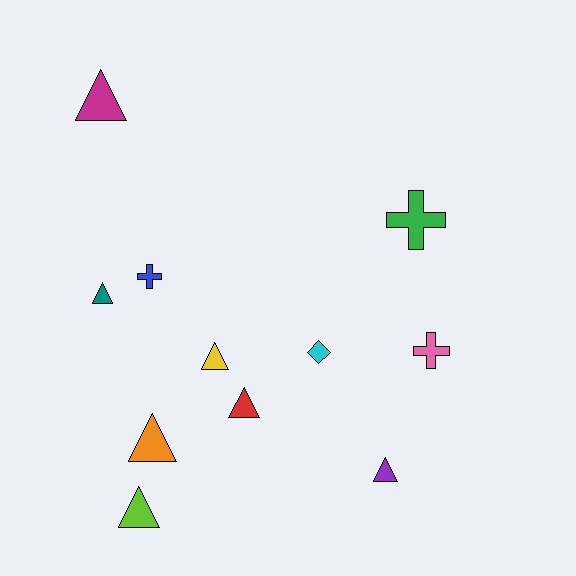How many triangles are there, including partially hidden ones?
There are 7 triangles.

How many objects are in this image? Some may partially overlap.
There are 11 objects.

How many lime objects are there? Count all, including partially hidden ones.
There is 1 lime object.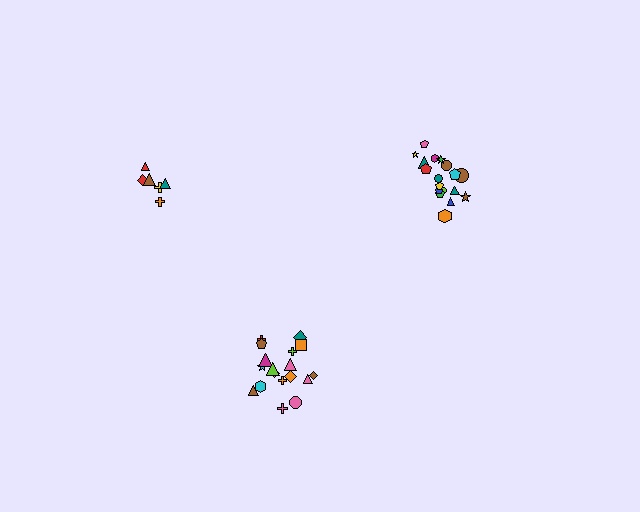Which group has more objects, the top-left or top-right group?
The top-right group.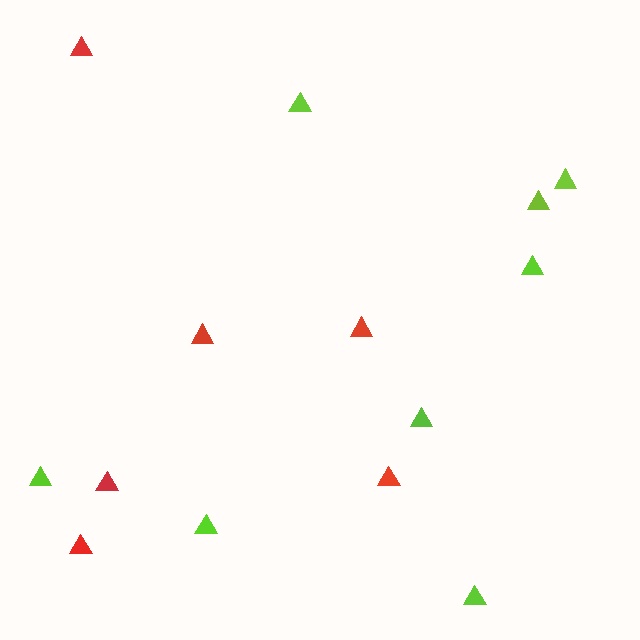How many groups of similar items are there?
There are 2 groups: one group of lime triangles (8) and one group of red triangles (6).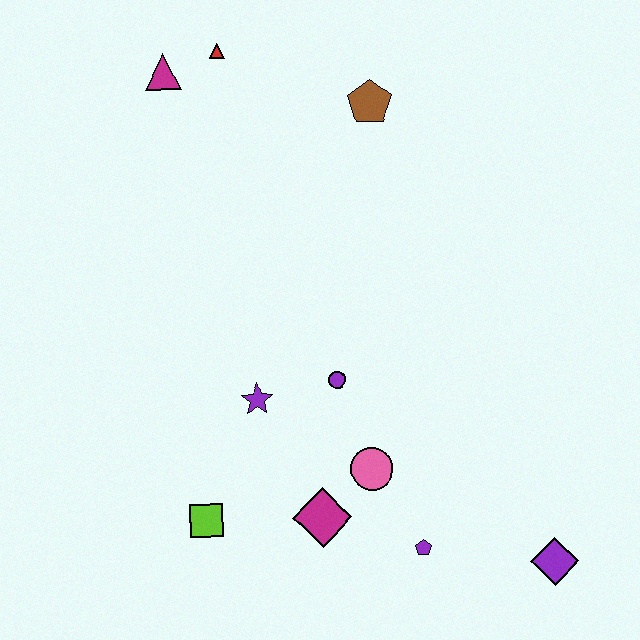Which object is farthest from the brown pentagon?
The purple diamond is farthest from the brown pentagon.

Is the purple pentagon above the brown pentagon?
No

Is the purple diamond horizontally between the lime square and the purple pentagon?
No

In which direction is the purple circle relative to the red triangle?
The purple circle is below the red triangle.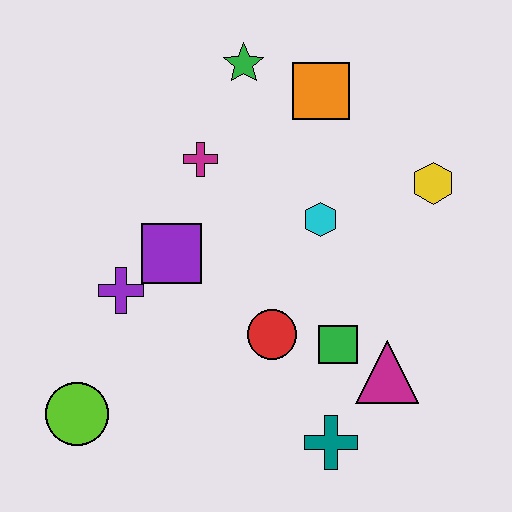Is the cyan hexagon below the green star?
Yes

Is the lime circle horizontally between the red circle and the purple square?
No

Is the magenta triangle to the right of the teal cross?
Yes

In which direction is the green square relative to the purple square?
The green square is to the right of the purple square.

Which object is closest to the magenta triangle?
The green square is closest to the magenta triangle.